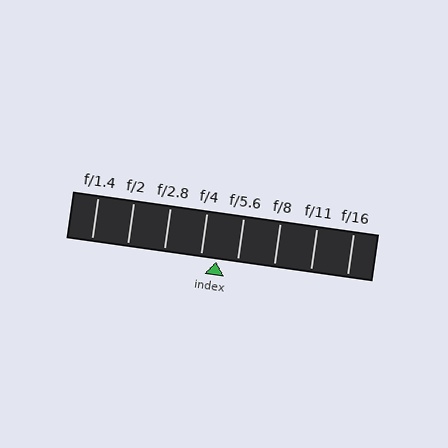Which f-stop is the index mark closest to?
The index mark is closest to f/4.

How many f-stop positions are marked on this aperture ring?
There are 8 f-stop positions marked.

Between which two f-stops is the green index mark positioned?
The index mark is between f/4 and f/5.6.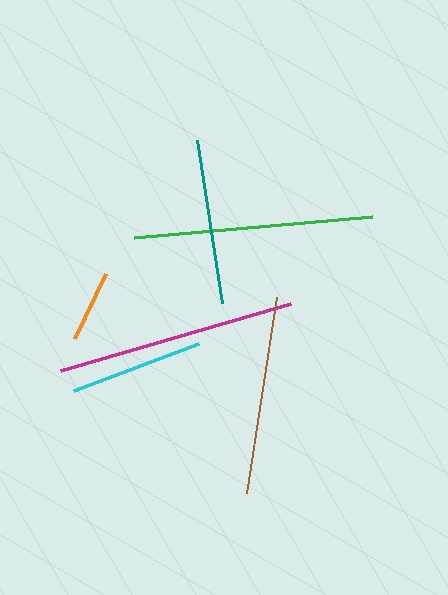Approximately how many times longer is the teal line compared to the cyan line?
The teal line is approximately 1.2 times the length of the cyan line.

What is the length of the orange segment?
The orange segment is approximately 72 pixels long.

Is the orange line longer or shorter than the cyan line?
The cyan line is longer than the orange line.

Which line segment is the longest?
The magenta line is the longest at approximately 240 pixels.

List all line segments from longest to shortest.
From longest to shortest: magenta, green, brown, teal, cyan, orange.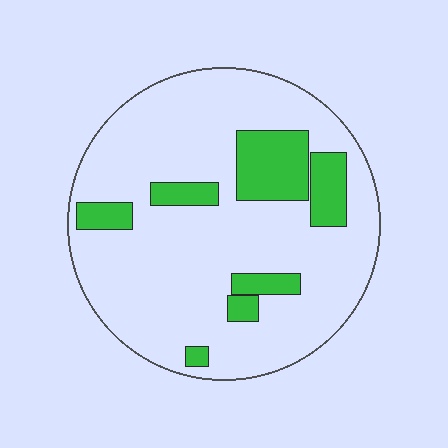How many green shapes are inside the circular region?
7.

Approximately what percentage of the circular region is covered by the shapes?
Approximately 20%.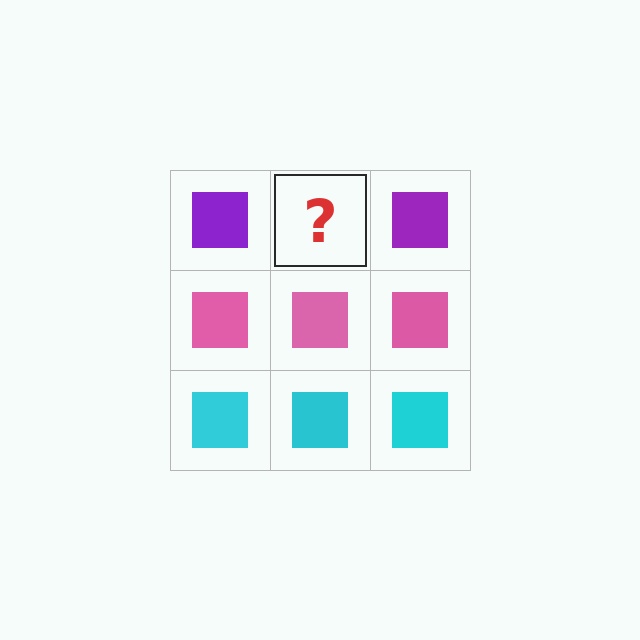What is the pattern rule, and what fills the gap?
The rule is that each row has a consistent color. The gap should be filled with a purple square.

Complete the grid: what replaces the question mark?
The question mark should be replaced with a purple square.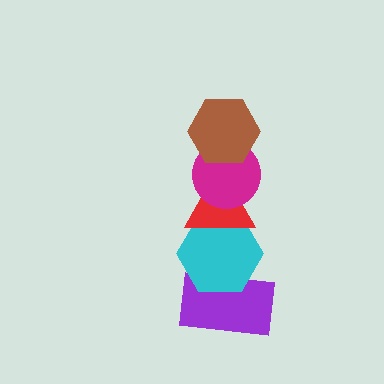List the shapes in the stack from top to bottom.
From top to bottom: the brown hexagon, the magenta circle, the red triangle, the cyan hexagon, the purple rectangle.